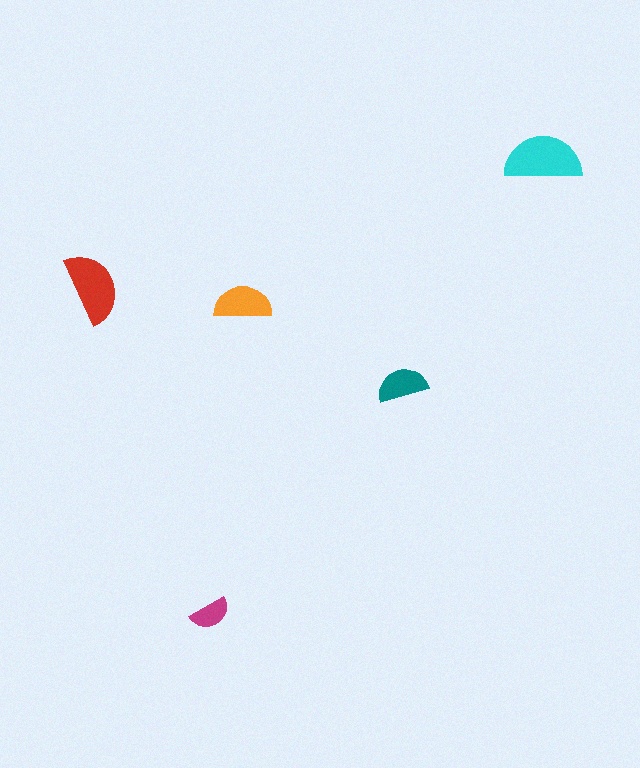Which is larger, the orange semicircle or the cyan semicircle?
The cyan one.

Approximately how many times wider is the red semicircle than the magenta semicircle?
About 2 times wider.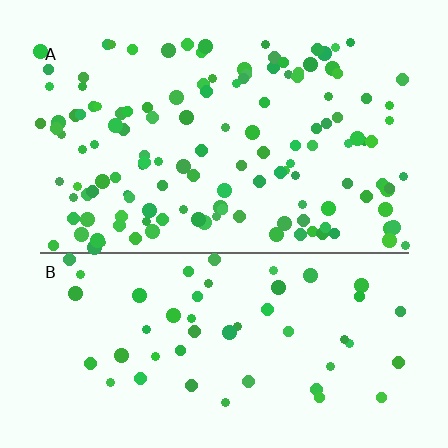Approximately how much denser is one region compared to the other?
Approximately 2.6× — region A over region B.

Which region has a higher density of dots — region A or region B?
A (the top).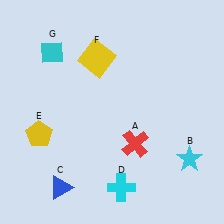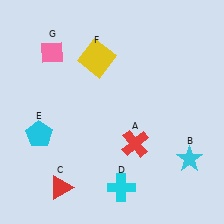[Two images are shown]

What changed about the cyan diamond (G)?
In Image 1, G is cyan. In Image 2, it changed to pink.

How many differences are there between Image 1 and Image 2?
There are 3 differences between the two images.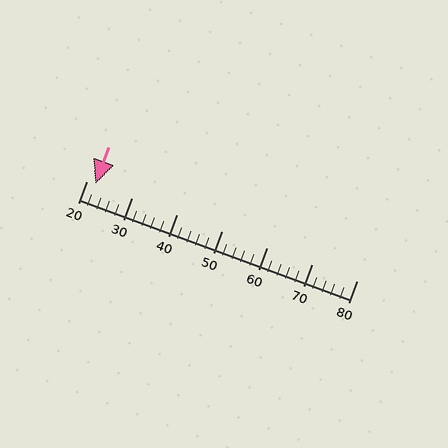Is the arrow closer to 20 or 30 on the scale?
The arrow is closer to 20.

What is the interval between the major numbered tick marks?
The major tick marks are spaced 10 units apart.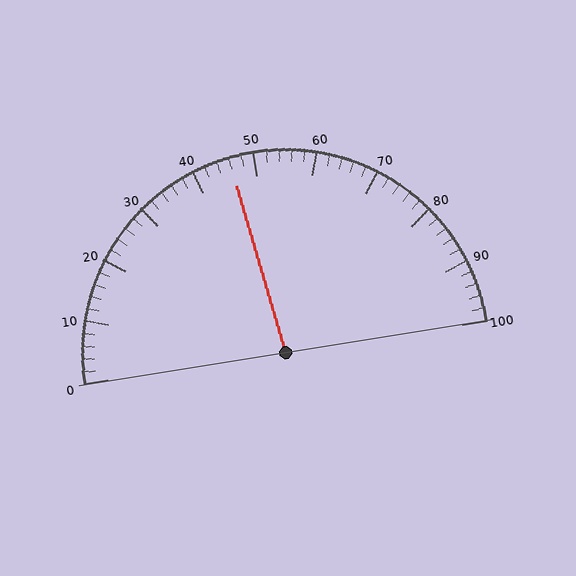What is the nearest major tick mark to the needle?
The nearest major tick mark is 50.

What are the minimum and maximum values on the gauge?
The gauge ranges from 0 to 100.